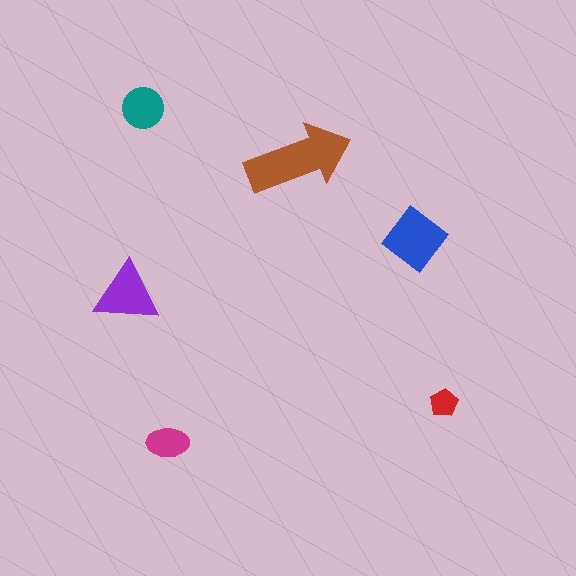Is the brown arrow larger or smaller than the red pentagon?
Larger.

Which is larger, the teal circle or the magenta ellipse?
The teal circle.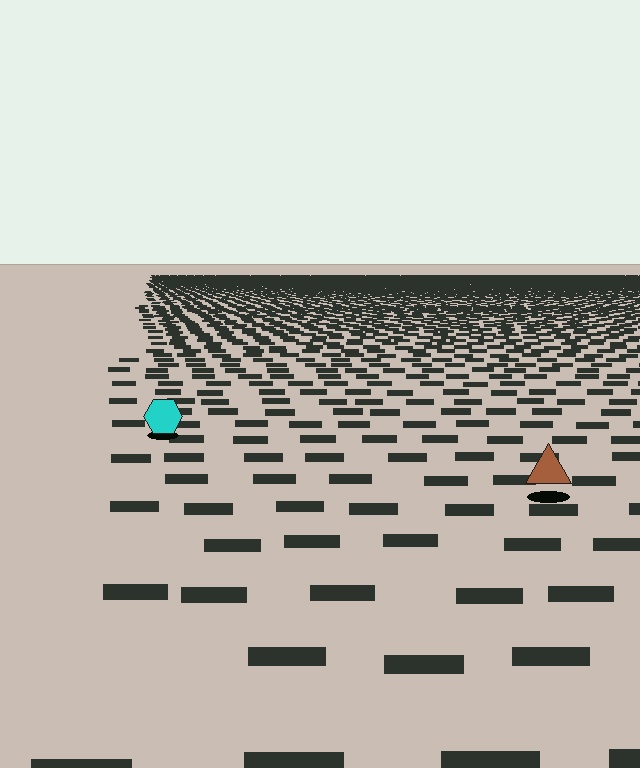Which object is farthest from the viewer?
The cyan hexagon is farthest from the viewer. It appears smaller and the ground texture around it is denser.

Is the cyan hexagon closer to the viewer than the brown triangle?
No. The brown triangle is closer — you can tell from the texture gradient: the ground texture is coarser near it.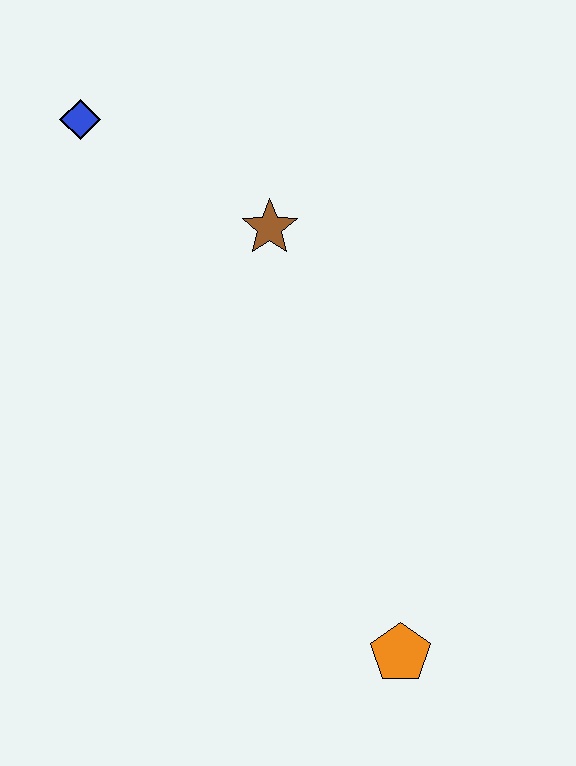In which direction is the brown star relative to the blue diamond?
The brown star is to the right of the blue diamond.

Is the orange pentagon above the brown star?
No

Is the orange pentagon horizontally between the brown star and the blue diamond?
No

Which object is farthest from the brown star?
The orange pentagon is farthest from the brown star.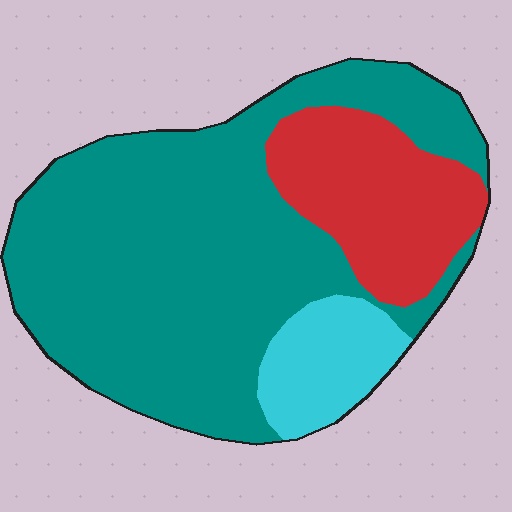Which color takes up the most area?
Teal, at roughly 70%.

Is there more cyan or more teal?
Teal.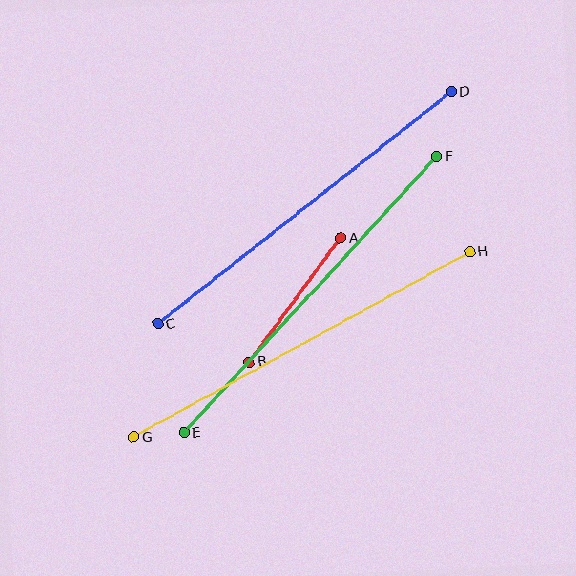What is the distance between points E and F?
The distance is approximately 374 pixels.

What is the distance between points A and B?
The distance is approximately 154 pixels.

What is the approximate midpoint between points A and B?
The midpoint is at approximately (295, 300) pixels.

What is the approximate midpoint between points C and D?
The midpoint is at approximately (304, 208) pixels.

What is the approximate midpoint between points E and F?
The midpoint is at approximately (310, 295) pixels.